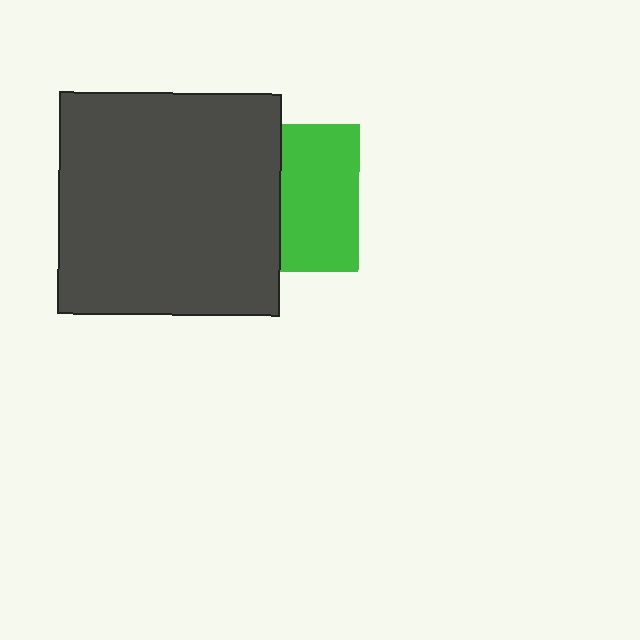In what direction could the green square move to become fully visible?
The green square could move right. That would shift it out from behind the dark gray square entirely.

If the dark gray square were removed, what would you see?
You would see the complete green square.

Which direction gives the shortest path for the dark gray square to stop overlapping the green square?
Moving left gives the shortest separation.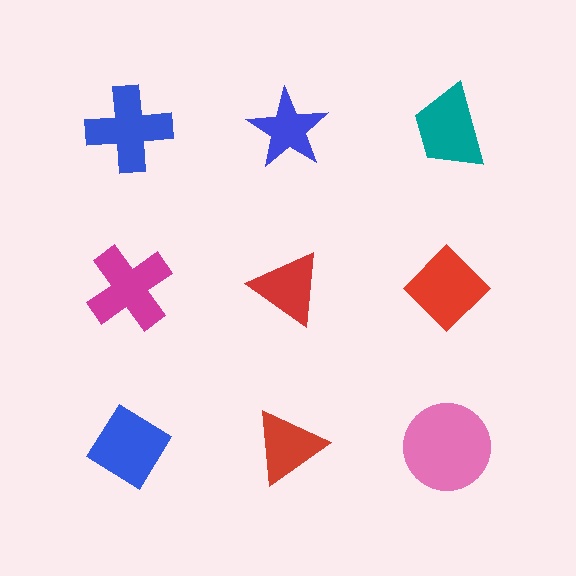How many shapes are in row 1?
3 shapes.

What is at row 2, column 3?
A red diamond.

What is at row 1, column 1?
A blue cross.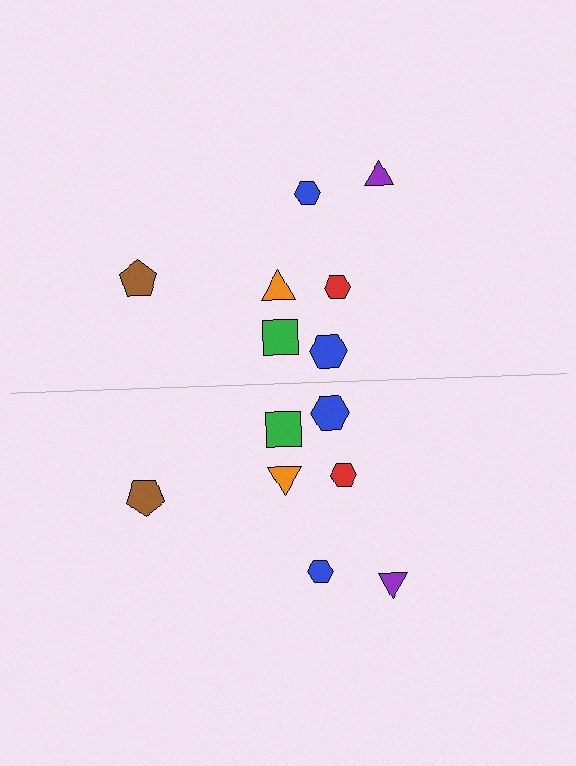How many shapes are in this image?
There are 14 shapes in this image.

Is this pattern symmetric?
Yes, this pattern has bilateral (reflection) symmetry.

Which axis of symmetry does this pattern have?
The pattern has a horizontal axis of symmetry running through the center of the image.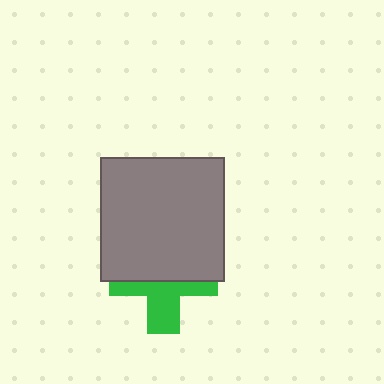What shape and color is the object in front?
The object in front is a gray square.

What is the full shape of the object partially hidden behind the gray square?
The partially hidden object is a green cross.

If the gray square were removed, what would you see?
You would see the complete green cross.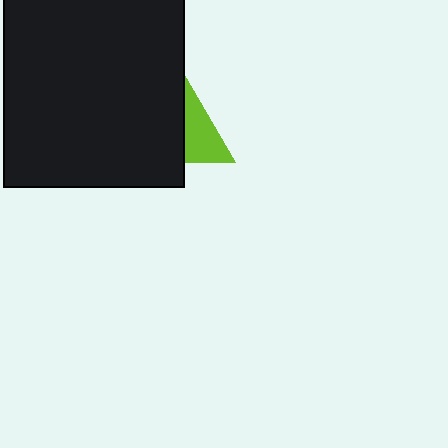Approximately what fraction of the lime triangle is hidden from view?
Roughly 68% of the lime triangle is hidden behind the black rectangle.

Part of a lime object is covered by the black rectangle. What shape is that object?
It is a triangle.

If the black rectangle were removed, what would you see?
You would see the complete lime triangle.